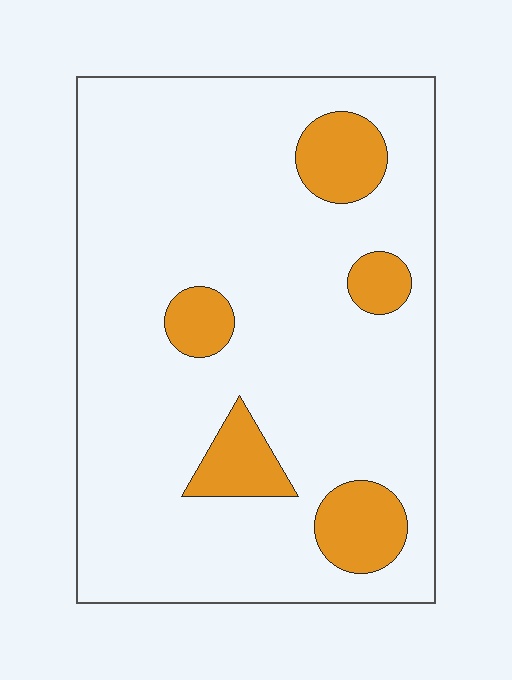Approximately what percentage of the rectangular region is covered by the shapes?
Approximately 15%.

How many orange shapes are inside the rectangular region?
5.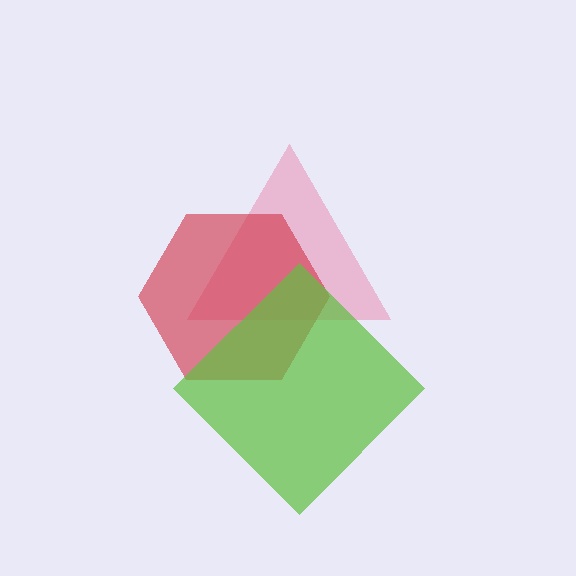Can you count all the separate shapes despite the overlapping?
Yes, there are 3 separate shapes.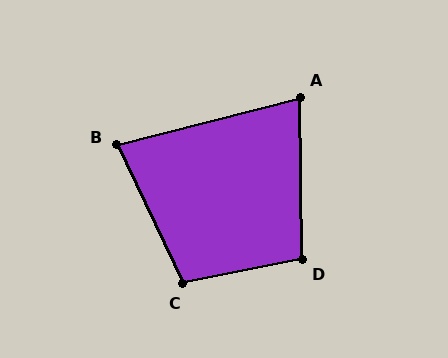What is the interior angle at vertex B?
Approximately 79 degrees (acute).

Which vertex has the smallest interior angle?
A, at approximately 76 degrees.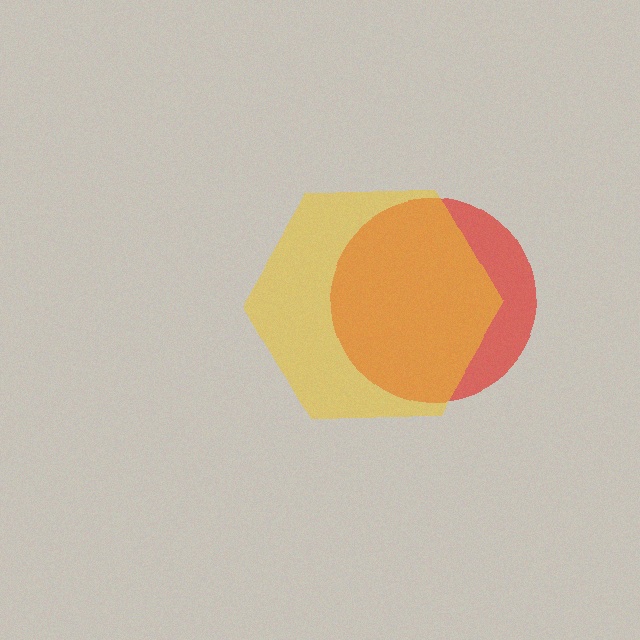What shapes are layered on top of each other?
The layered shapes are: a red circle, a yellow hexagon.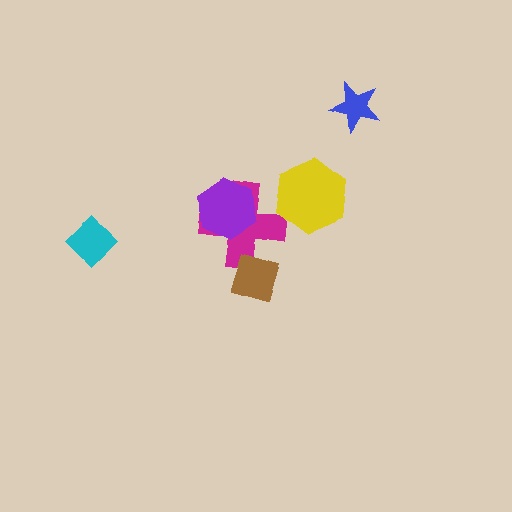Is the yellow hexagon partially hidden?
No, no other shape covers it.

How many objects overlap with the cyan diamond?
0 objects overlap with the cyan diamond.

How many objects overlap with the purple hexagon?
1 object overlaps with the purple hexagon.